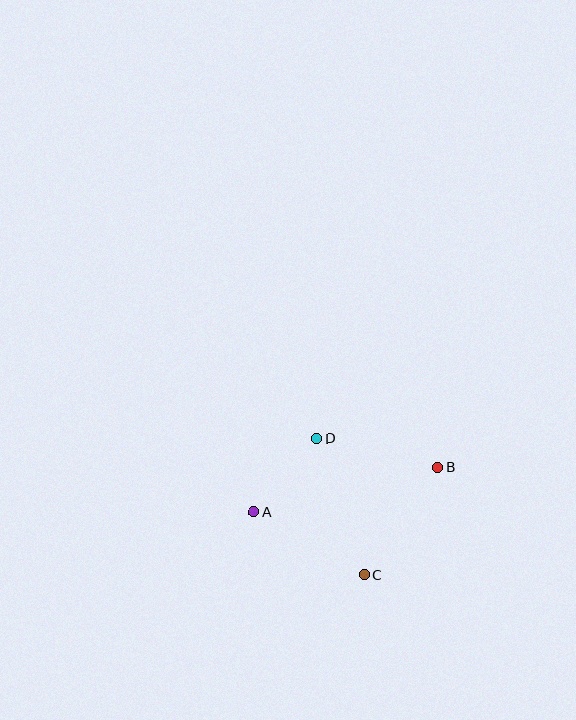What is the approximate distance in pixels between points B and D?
The distance between B and D is approximately 125 pixels.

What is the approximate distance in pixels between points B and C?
The distance between B and C is approximately 131 pixels.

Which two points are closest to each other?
Points A and D are closest to each other.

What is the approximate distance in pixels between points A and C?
The distance between A and C is approximately 127 pixels.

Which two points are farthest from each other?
Points A and B are farthest from each other.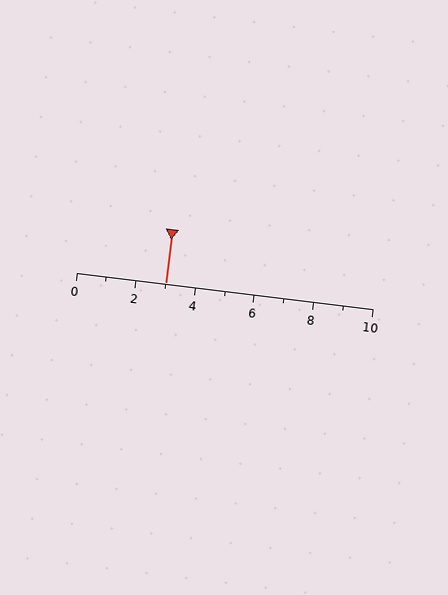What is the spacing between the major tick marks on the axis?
The major ticks are spaced 2 apart.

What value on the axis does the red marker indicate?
The marker indicates approximately 3.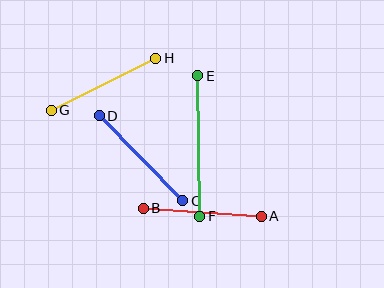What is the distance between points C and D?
The distance is approximately 119 pixels.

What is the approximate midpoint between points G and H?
The midpoint is at approximately (104, 84) pixels.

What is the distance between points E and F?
The distance is approximately 141 pixels.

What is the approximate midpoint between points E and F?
The midpoint is at approximately (199, 146) pixels.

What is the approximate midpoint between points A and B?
The midpoint is at approximately (202, 212) pixels.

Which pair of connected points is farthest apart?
Points E and F are farthest apart.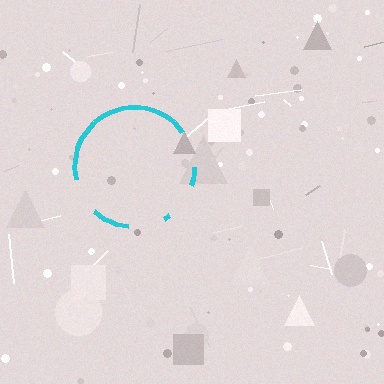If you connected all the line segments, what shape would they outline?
They would outline a circle.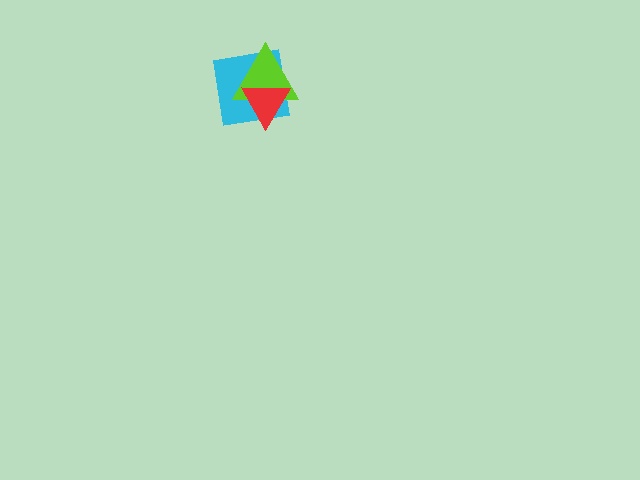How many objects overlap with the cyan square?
2 objects overlap with the cyan square.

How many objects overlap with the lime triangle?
2 objects overlap with the lime triangle.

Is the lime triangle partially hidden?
Yes, it is partially covered by another shape.